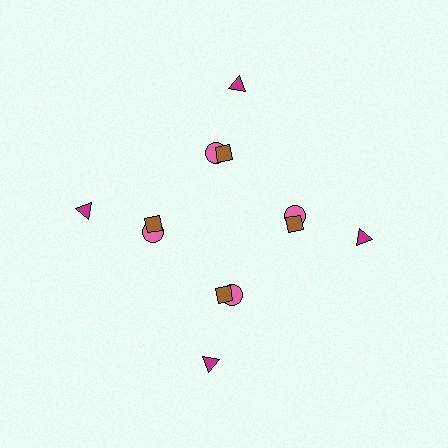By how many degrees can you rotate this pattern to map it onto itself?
The pattern maps onto itself every 90 degrees of rotation.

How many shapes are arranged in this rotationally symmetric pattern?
There are 12 shapes, arranged in 4 groups of 3.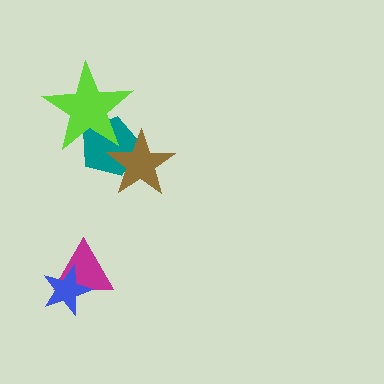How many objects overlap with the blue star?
1 object overlaps with the blue star.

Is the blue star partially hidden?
No, no other shape covers it.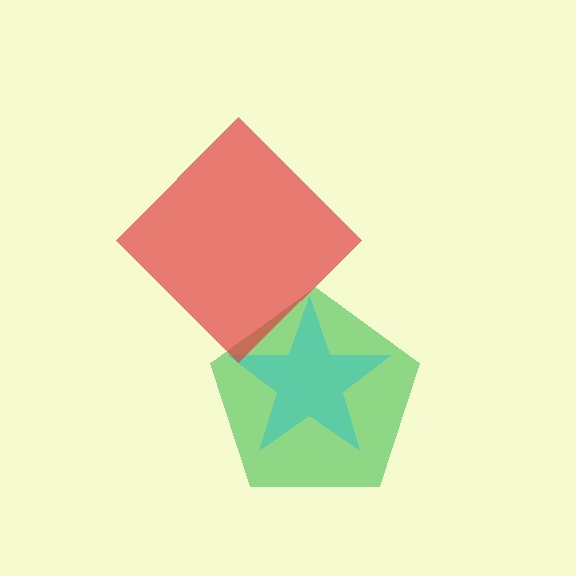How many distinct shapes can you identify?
There are 3 distinct shapes: a green pentagon, a cyan star, a red diamond.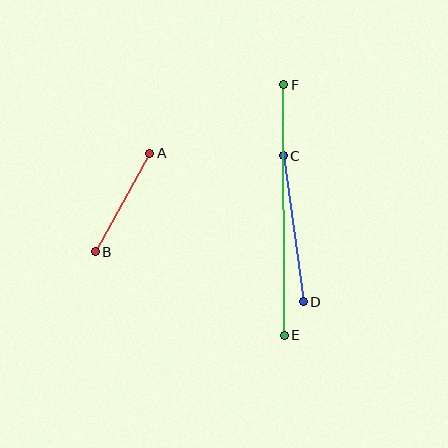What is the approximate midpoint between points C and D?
The midpoint is at approximately (293, 229) pixels.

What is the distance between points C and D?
The distance is approximately 147 pixels.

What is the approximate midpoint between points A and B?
The midpoint is at approximately (122, 202) pixels.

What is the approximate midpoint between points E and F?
The midpoint is at approximately (284, 210) pixels.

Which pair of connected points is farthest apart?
Points E and F are farthest apart.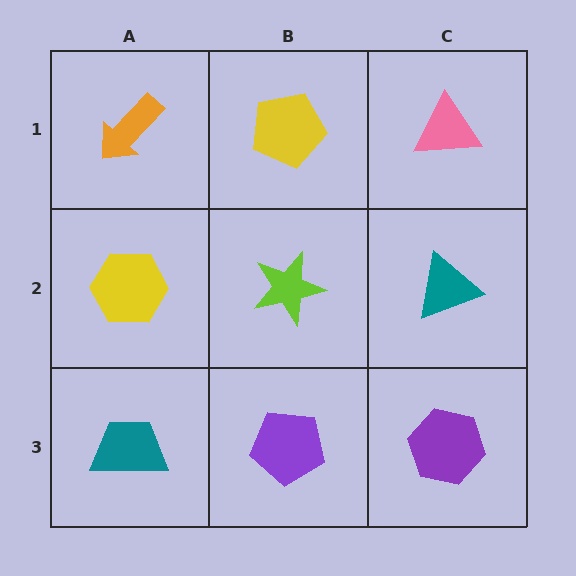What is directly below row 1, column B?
A lime star.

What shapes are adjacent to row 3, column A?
A yellow hexagon (row 2, column A), a purple pentagon (row 3, column B).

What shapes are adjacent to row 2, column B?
A yellow pentagon (row 1, column B), a purple pentagon (row 3, column B), a yellow hexagon (row 2, column A), a teal triangle (row 2, column C).